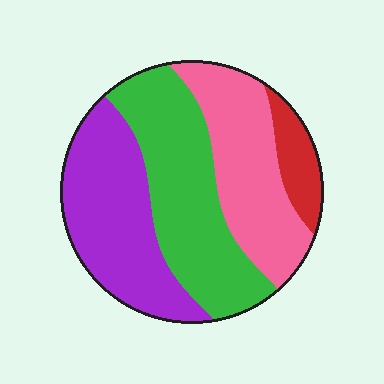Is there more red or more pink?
Pink.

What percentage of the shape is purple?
Purple covers 31% of the shape.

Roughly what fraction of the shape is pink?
Pink covers about 25% of the shape.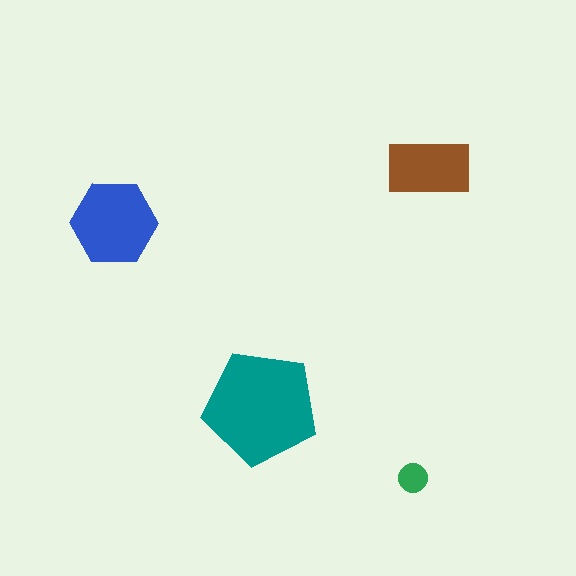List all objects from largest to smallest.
The teal pentagon, the blue hexagon, the brown rectangle, the green circle.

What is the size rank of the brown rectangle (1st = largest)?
3rd.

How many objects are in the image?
There are 4 objects in the image.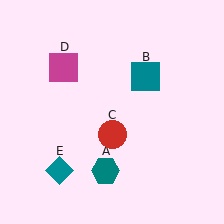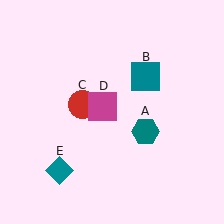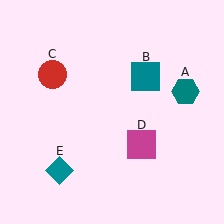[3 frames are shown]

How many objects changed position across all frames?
3 objects changed position: teal hexagon (object A), red circle (object C), magenta square (object D).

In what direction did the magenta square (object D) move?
The magenta square (object D) moved down and to the right.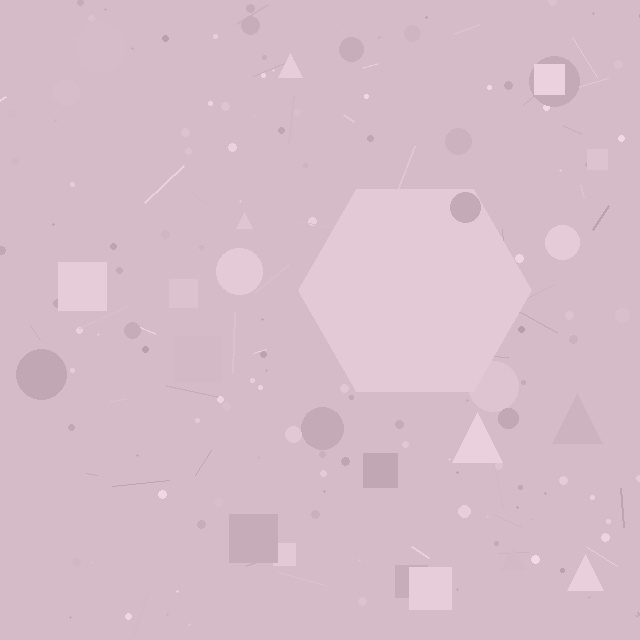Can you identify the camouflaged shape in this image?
The camouflaged shape is a hexagon.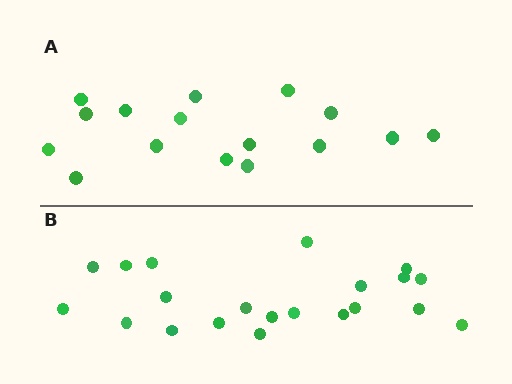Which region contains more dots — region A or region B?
Region B (the bottom region) has more dots.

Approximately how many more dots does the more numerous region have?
Region B has about 5 more dots than region A.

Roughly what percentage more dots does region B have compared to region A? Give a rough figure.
About 30% more.